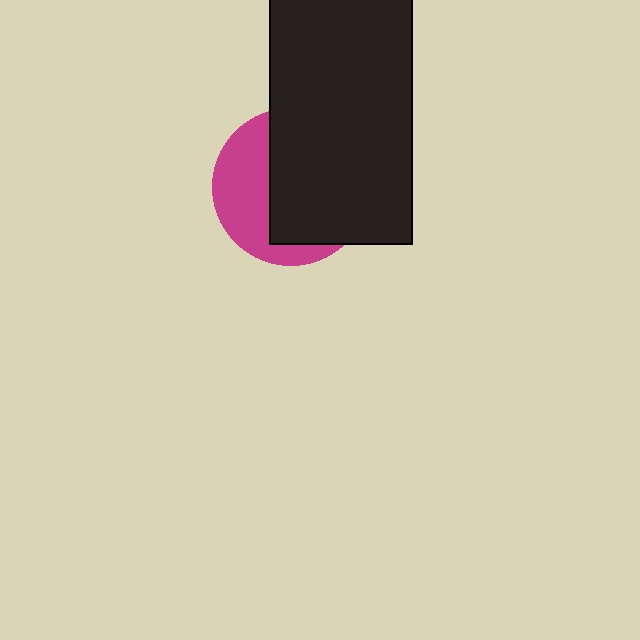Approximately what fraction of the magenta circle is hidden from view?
Roughly 61% of the magenta circle is hidden behind the black rectangle.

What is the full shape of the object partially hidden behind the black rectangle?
The partially hidden object is a magenta circle.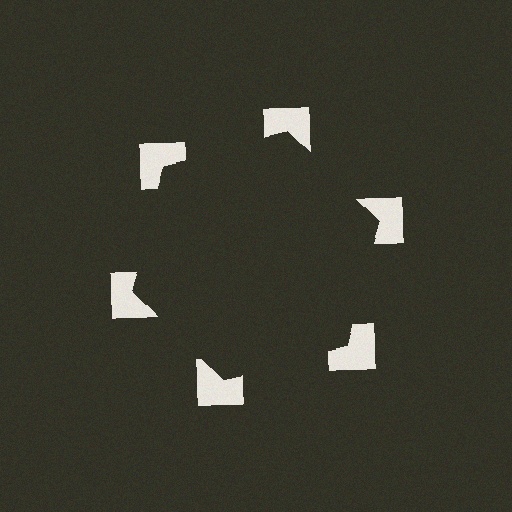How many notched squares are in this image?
There are 6 — one at each vertex of the illusory hexagon.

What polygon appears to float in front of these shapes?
An illusory hexagon — its edges are inferred from the aligned wedge cuts in the notched squares, not physically drawn.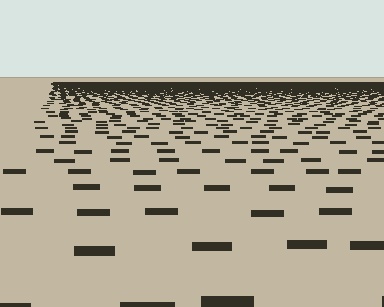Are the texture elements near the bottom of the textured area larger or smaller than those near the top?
Larger. Near the bottom, elements are closer to the viewer and appear at a bigger on-screen size.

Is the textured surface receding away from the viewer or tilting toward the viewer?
The surface is receding away from the viewer. Texture elements get smaller and denser toward the top.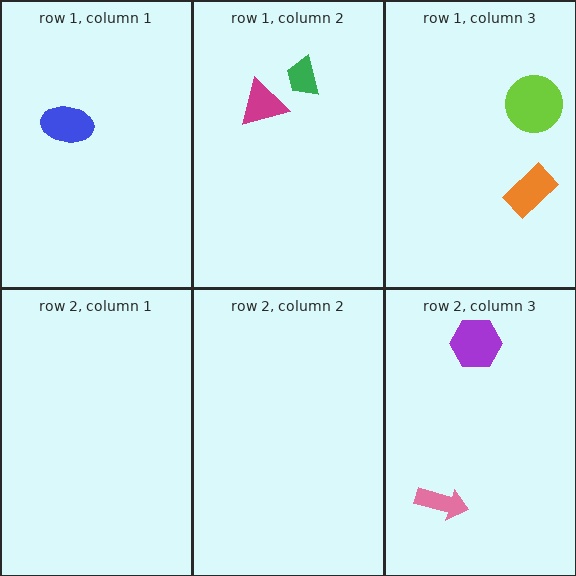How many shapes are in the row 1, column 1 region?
1.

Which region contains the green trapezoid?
The row 1, column 2 region.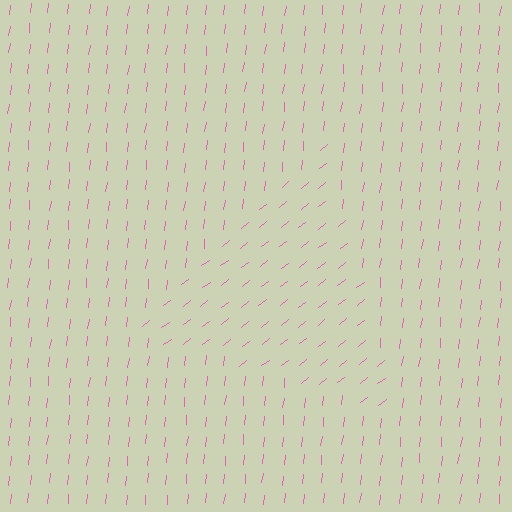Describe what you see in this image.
The image is filled with small pink line segments. A triangle region in the image has lines oriented differently from the surrounding lines, creating a visible texture boundary.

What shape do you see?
I see a triangle.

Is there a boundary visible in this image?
Yes, there is a texture boundary formed by a change in line orientation.